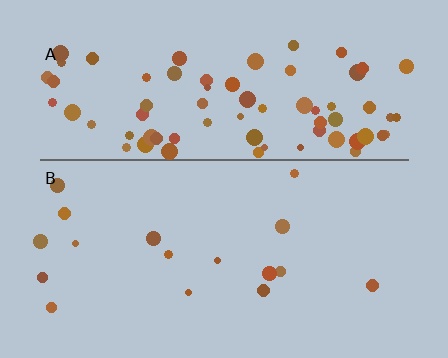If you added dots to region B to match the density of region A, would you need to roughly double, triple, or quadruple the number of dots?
Approximately quadruple.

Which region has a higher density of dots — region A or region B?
A (the top).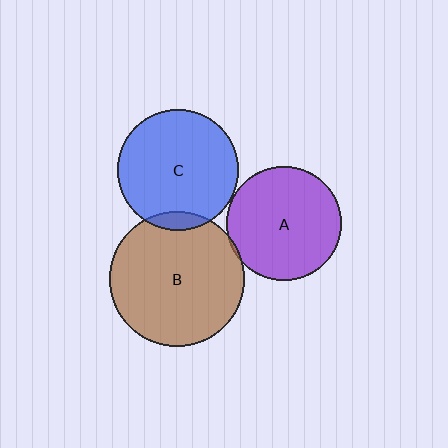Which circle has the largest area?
Circle B (brown).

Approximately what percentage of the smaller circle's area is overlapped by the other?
Approximately 5%.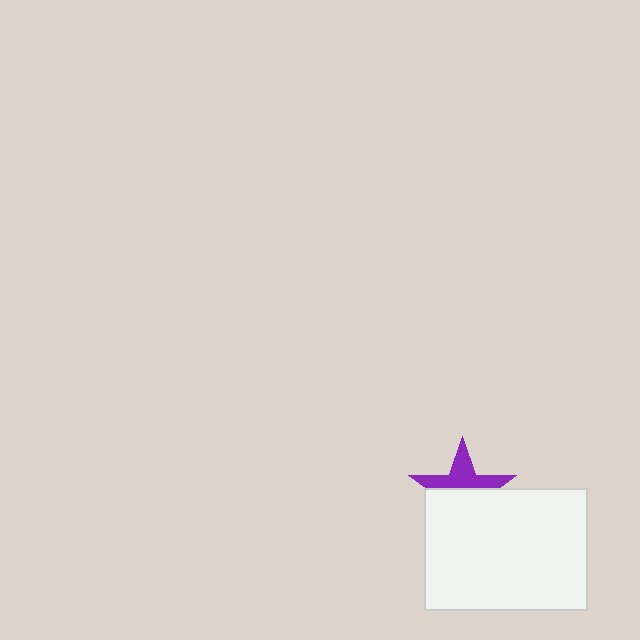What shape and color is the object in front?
The object in front is a white rectangle.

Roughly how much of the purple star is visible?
A small part of it is visible (roughly 44%).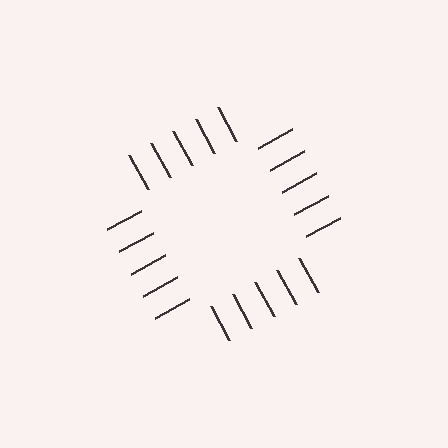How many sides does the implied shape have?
4 sides — the line-ends trace a square.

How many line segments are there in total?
20 — 5 along each of the 4 edges.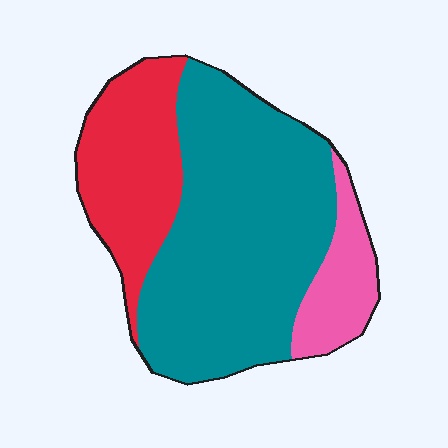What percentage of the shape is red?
Red takes up between a sixth and a third of the shape.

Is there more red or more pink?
Red.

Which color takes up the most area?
Teal, at roughly 60%.